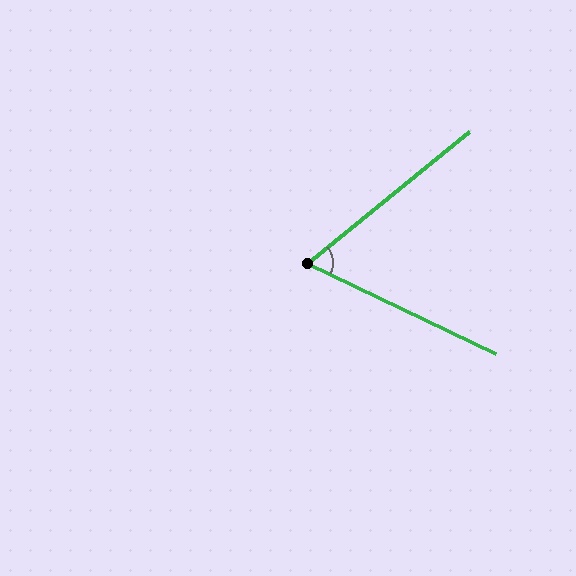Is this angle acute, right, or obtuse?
It is acute.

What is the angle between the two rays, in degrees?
Approximately 65 degrees.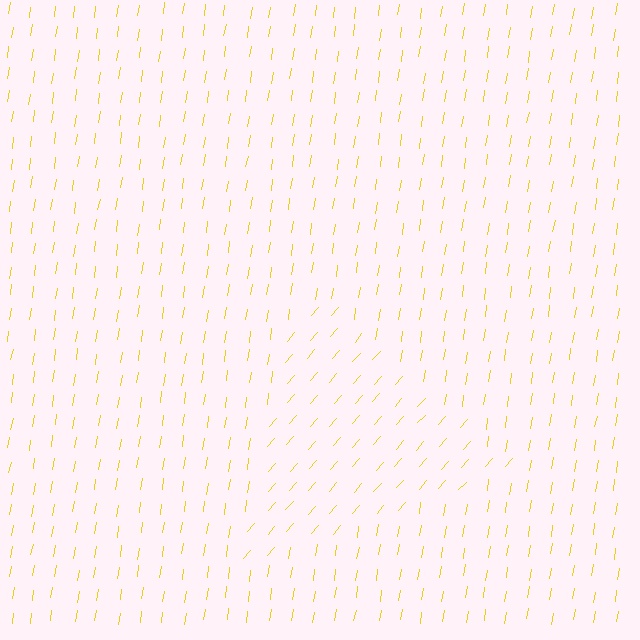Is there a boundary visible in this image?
Yes, there is a texture boundary formed by a change in line orientation.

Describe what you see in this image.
The image is filled with small yellow line segments. A triangle region in the image has lines oriented differently from the surrounding lines, creating a visible texture boundary.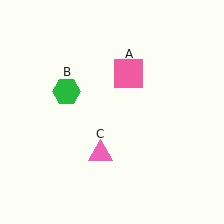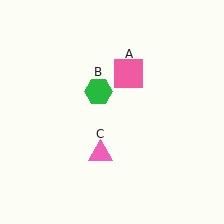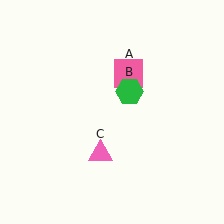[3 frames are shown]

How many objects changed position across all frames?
1 object changed position: green hexagon (object B).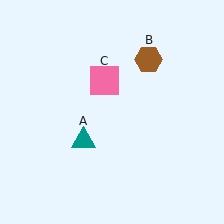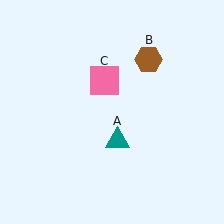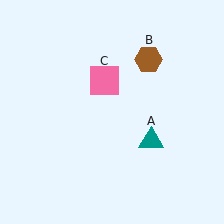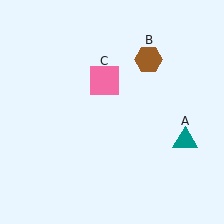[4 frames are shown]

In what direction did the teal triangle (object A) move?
The teal triangle (object A) moved right.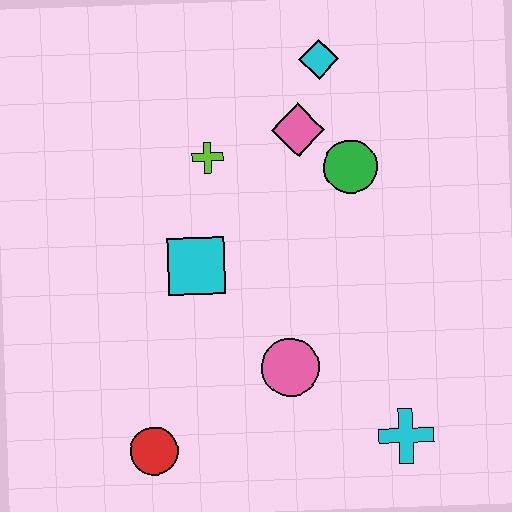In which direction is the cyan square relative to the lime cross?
The cyan square is below the lime cross.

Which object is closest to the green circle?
The pink diamond is closest to the green circle.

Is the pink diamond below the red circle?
No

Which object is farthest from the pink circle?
The cyan diamond is farthest from the pink circle.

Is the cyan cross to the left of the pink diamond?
No